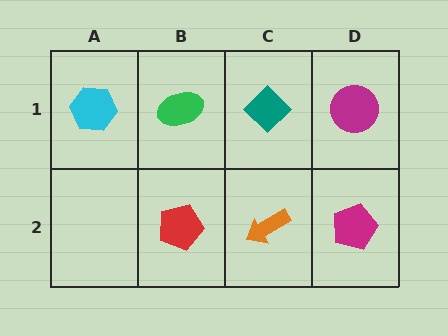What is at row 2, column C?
An orange arrow.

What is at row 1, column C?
A teal diamond.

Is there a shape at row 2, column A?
No, that cell is empty.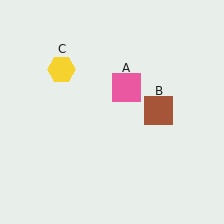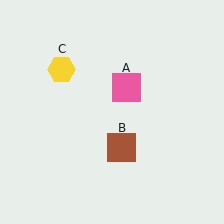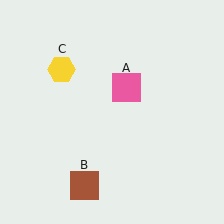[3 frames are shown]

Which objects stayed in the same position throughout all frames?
Pink square (object A) and yellow hexagon (object C) remained stationary.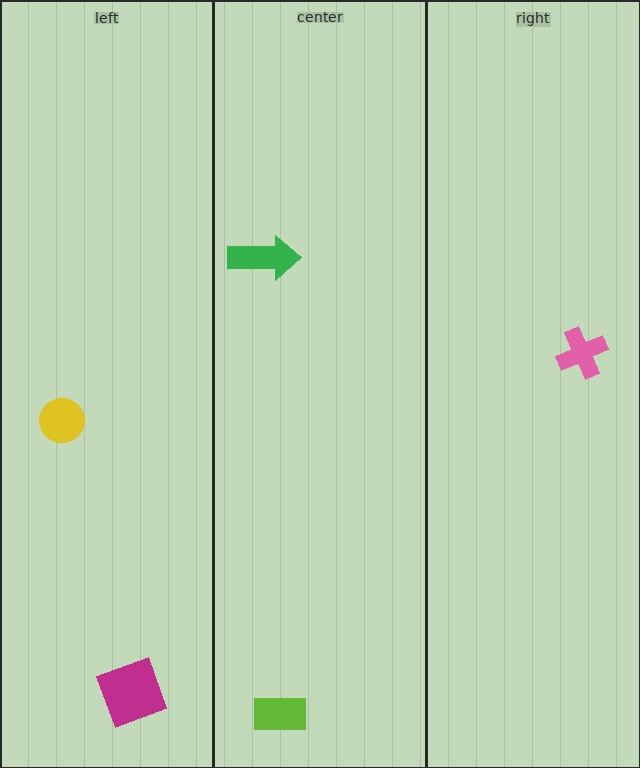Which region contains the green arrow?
The center region.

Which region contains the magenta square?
The left region.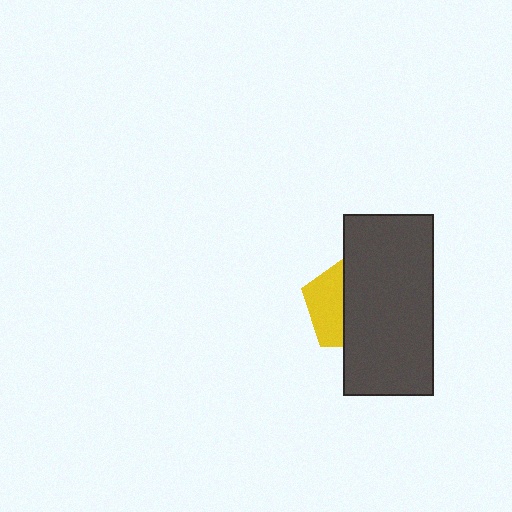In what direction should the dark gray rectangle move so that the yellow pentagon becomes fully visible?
The dark gray rectangle should move right. That is the shortest direction to clear the overlap and leave the yellow pentagon fully visible.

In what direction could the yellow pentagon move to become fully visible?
The yellow pentagon could move left. That would shift it out from behind the dark gray rectangle entirely.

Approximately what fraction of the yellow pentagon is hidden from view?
Roughly 60% of the yellow pentagon is hidden behind the dark gray rectangle.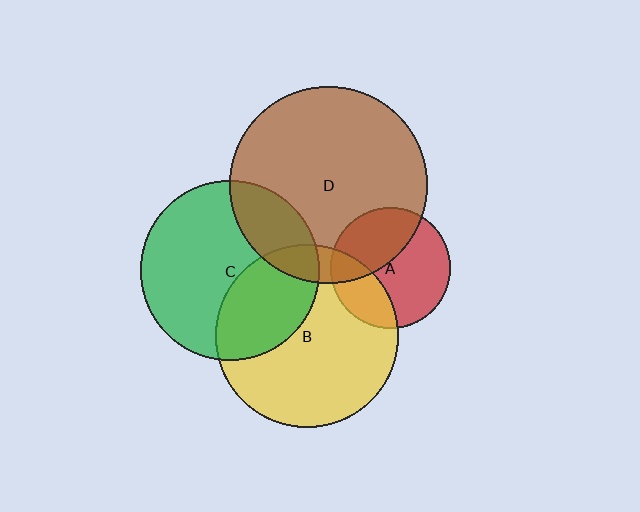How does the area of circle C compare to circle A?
Approximately 2.2 times.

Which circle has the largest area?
Circle D (brown).